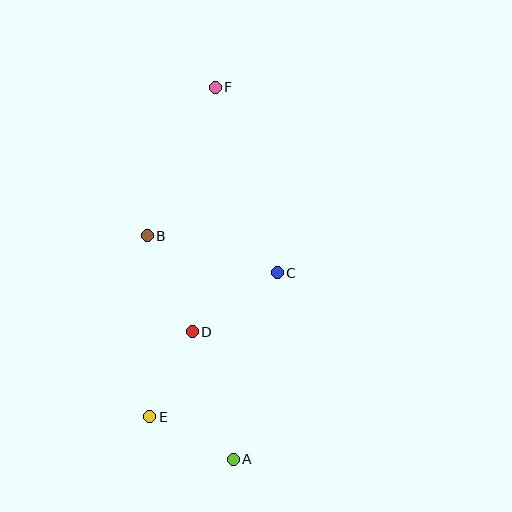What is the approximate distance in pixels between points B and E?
The distance between B and E is approximately 181 pixels.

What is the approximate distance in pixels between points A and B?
The distance between A and B is approximately 240 pixels.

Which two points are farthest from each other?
Points A and F are farthest from each other.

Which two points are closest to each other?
Points A and E are closest to each other.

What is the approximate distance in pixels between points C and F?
The distance between C and F is approximately 195 pixels.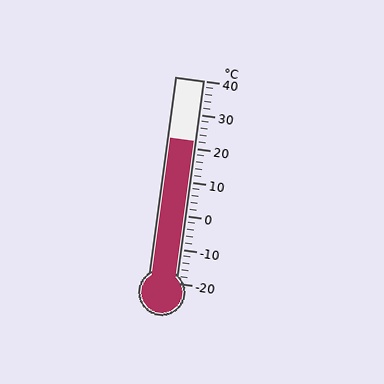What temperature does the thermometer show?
The thermometer shows approximately 22°C.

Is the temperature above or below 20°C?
The temperature is above 20°C.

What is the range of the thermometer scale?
The thermometer scale ranges from -20°C to 40°C.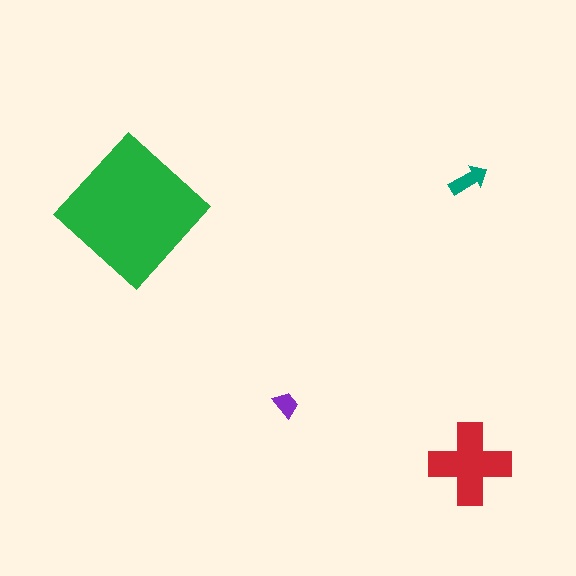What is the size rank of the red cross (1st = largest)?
2nd.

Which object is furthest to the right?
The red cross is rightmost.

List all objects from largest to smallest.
The green diamond, the red cross, the teal arrow, the purple trapezoid.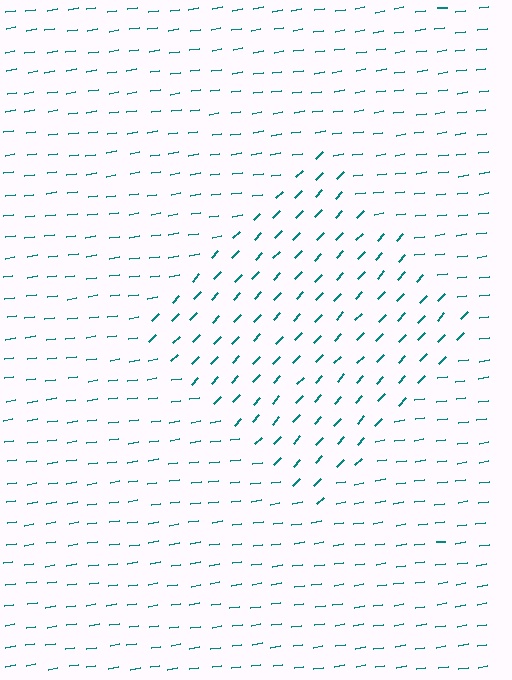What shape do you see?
I see a diamond.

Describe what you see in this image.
The image is filled with small teal line segments. A diamond region in the image has lines oriented differently from the surrounding lines, creating a visible texture boundary.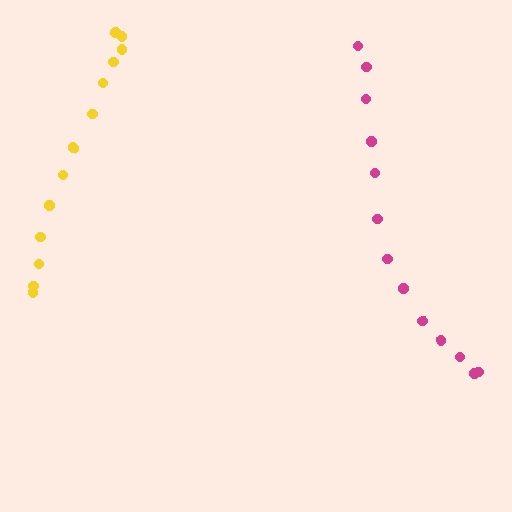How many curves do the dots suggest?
There are 2 distinct paths.